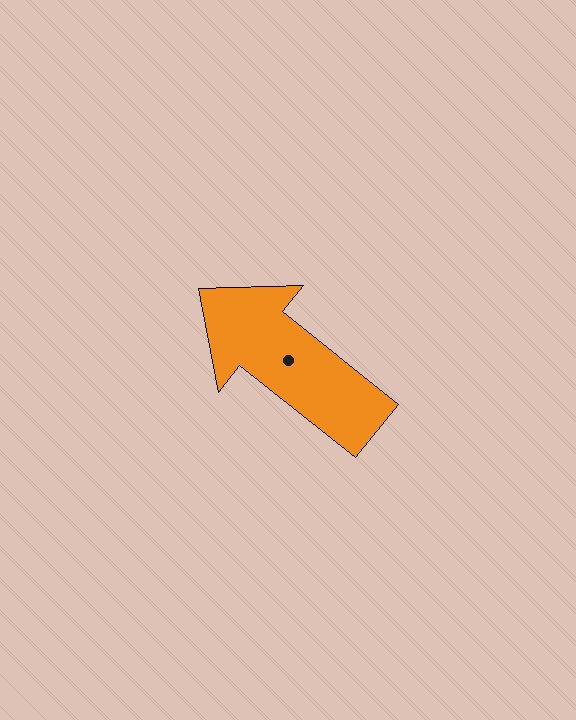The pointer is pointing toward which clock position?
Roughly 10 o'clock.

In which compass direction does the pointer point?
Northwest.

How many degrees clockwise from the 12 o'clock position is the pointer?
Approximately 309 degrees.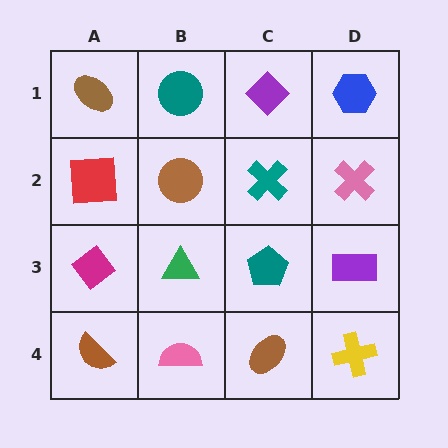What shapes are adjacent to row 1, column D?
A pink cross (row 2, column D), a purple diamond (row 1, column C).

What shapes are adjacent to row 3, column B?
A brown circle (row 2, column B), a pink semicircle (row 4, column B), a magenta diamond (row 3, column A), a teal pentagon (row 3, column C).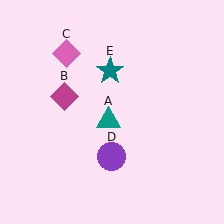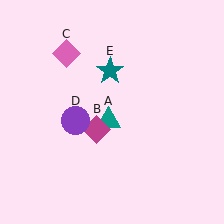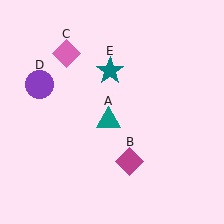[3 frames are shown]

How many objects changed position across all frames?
2 objects changed position: magenta diamond (object B), purple circle (object D).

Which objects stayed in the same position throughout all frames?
Teal triangle (object A) and pink diamond (object C) and teal star (object E) remained stationary.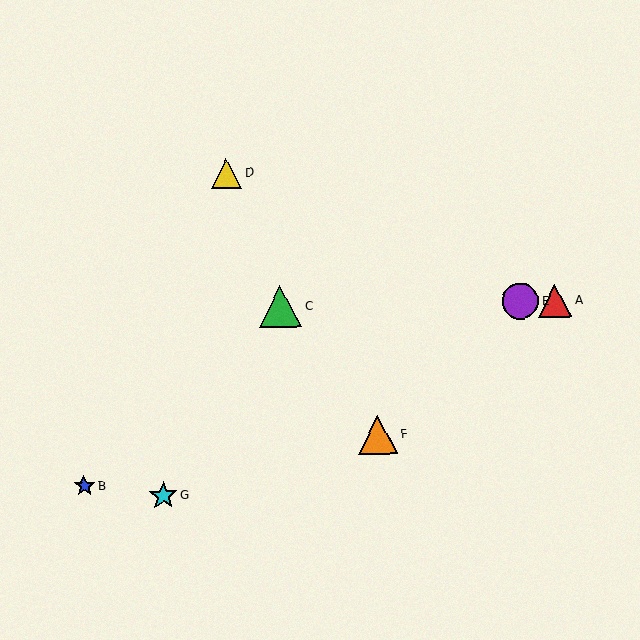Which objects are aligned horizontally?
Objects A, C, E are aligned horizontally.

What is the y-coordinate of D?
Object D is at y≈173.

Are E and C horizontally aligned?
Yes, both are at y≈301.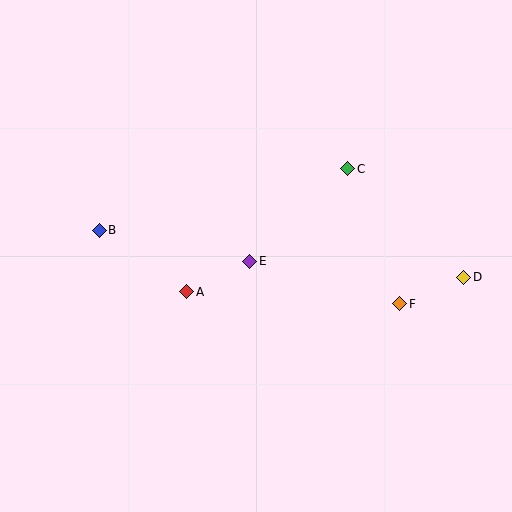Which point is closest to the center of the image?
Point E at (250, 261) is closest to the center.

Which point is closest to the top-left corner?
Point B is closest to the top-left corner.